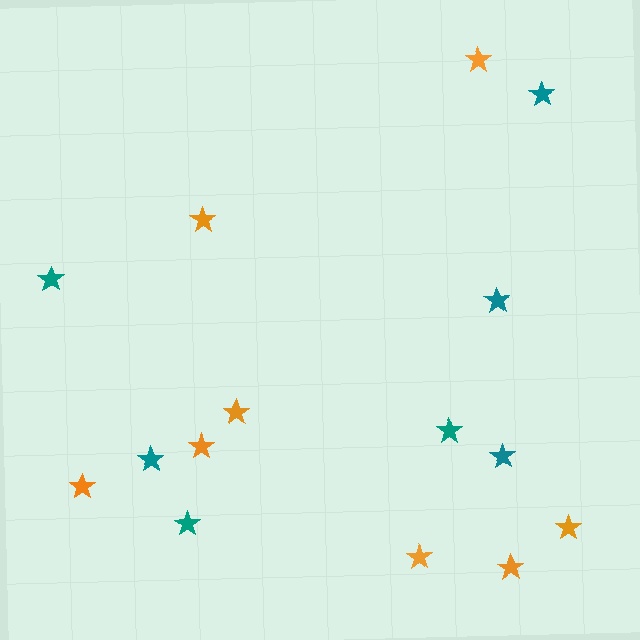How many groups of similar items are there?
There are 2 groups: one group of teal stars (7) and one group of orange stars (8).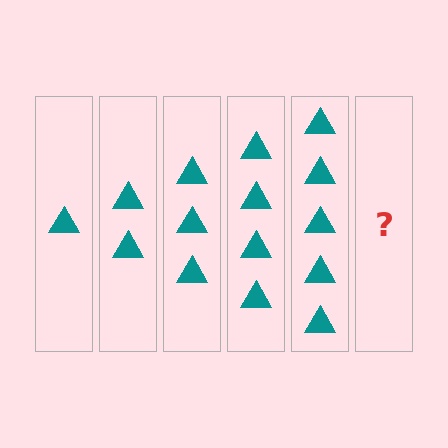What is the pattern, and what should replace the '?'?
The pattern is that each step adds one more triangle. The '?' should be 6 triangles.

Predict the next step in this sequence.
The next step is 6 triangles.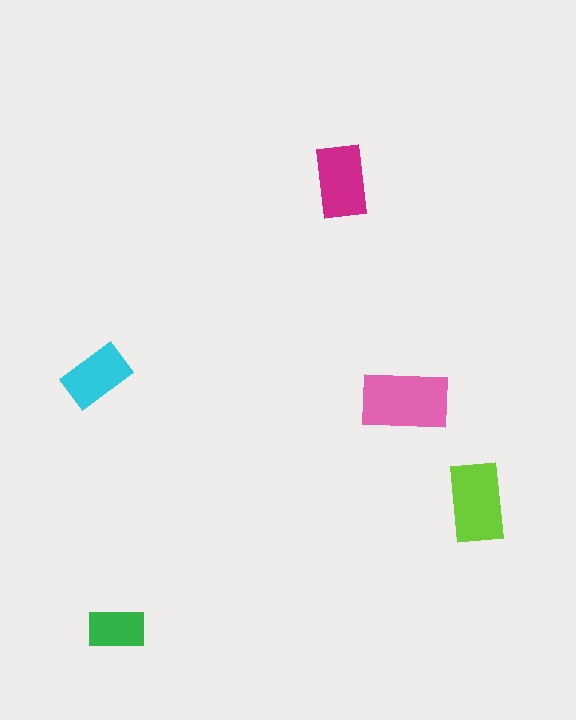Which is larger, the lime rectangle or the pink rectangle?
The pink one.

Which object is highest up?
The magenta rectangle is topmost.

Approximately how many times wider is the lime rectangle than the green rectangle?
About 1.5 times wider.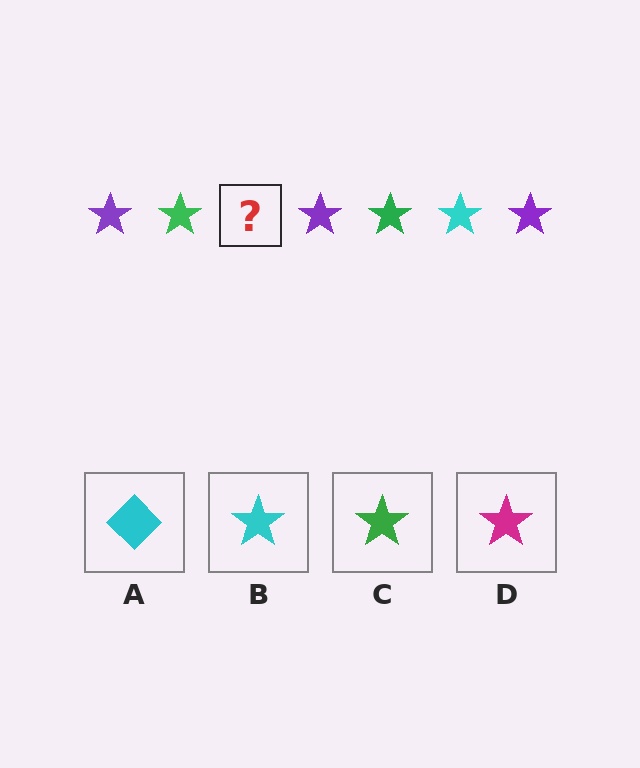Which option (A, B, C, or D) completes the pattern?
B.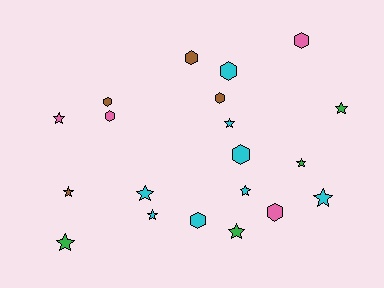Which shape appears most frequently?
Star, with 11 objects.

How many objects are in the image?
There are 20 objects.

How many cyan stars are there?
There are 5 cyan stars.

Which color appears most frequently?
Cyan, with 8 objects.